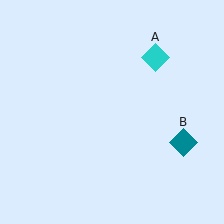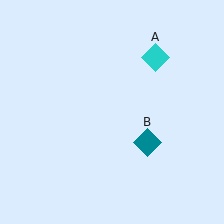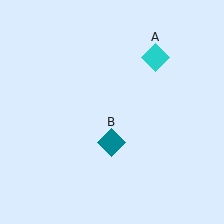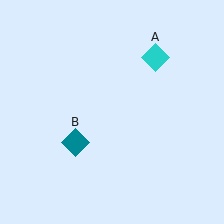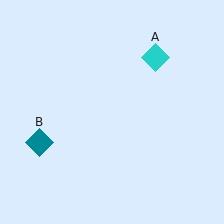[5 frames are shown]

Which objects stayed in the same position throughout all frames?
Cyan diamond (object A) remained stationary.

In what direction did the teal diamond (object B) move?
The teal diamond (object B) moved left.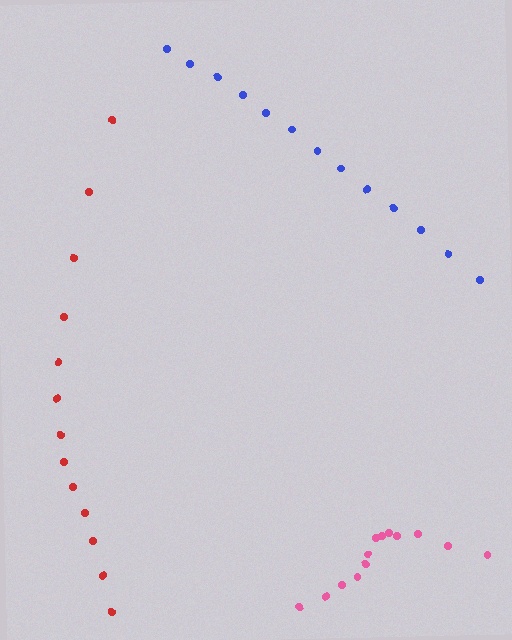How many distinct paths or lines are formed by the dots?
There are 3 distinct paths.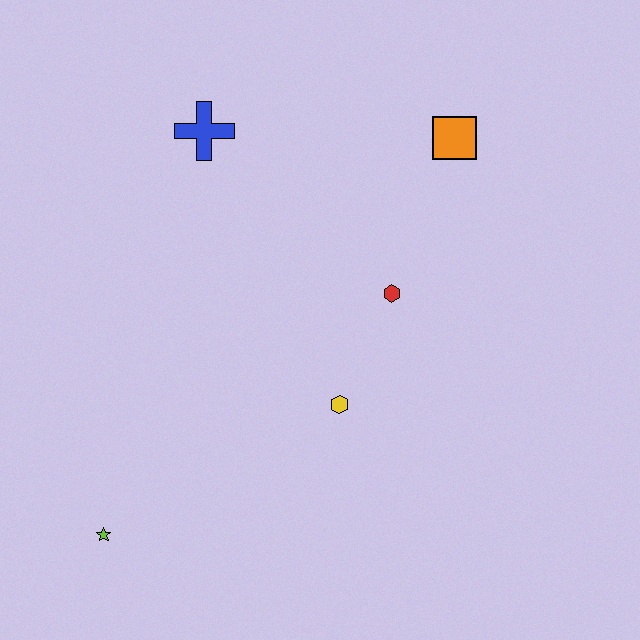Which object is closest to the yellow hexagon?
The red hexagon is closest to the yellow hexagon.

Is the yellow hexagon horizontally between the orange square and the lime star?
Yes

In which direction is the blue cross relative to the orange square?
The blue cross is to the left of the orange square.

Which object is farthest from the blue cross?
The lime star is farthest from the blue cross.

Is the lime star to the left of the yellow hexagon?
Yes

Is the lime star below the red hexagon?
Yes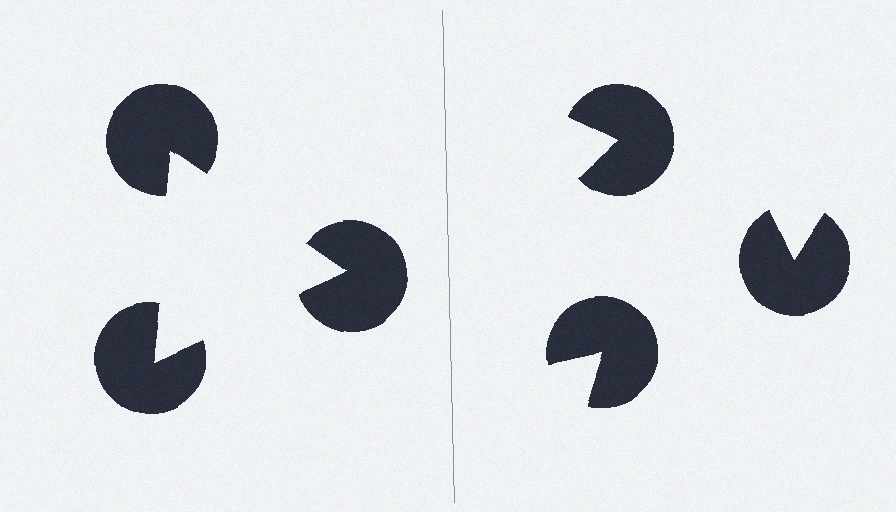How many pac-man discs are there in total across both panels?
6 — 3 on each side.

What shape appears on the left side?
An illusory triangle.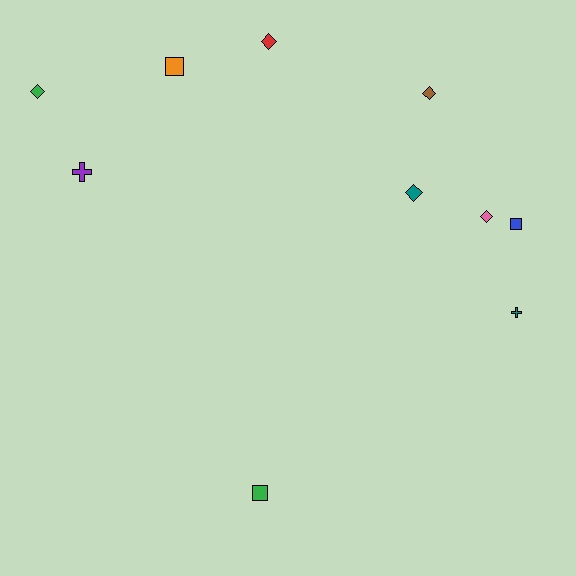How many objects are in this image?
There are 10 objects.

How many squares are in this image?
There are 3 squares.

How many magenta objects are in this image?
There are no magenta objects.